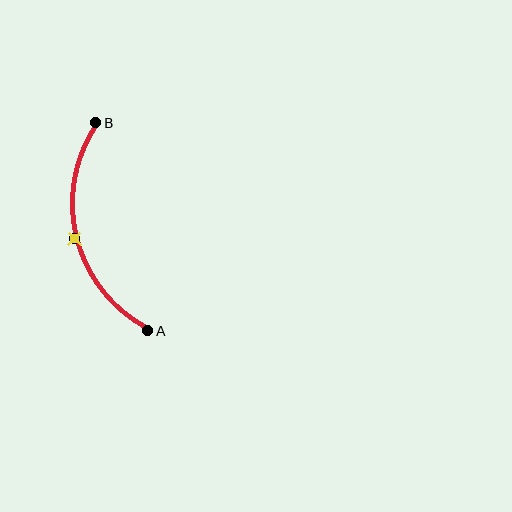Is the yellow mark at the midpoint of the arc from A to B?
Yes. The yellow mark lies on the arc at equal arc-length from both A and B — it is the arc midpoint.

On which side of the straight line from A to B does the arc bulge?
The arc bulges to the left of the straight line connecting A and B.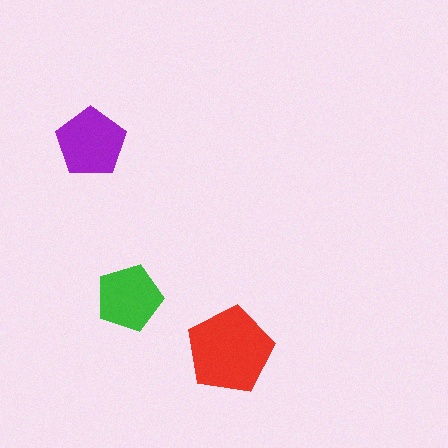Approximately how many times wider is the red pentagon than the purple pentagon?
About 1.5 times wider.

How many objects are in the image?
There are 3 objects in the image.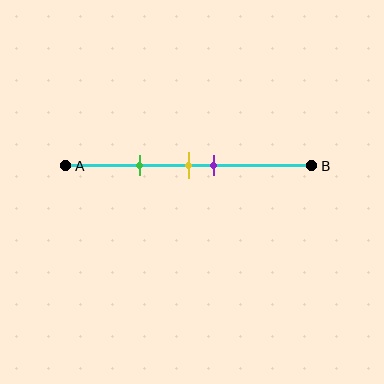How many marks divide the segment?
There are 3 marks dividing the segment.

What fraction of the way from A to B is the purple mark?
The purple mark is approximately 60% (0.6) of the way from A to B.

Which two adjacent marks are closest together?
The yellow and purple marks are the closest adjacent pair.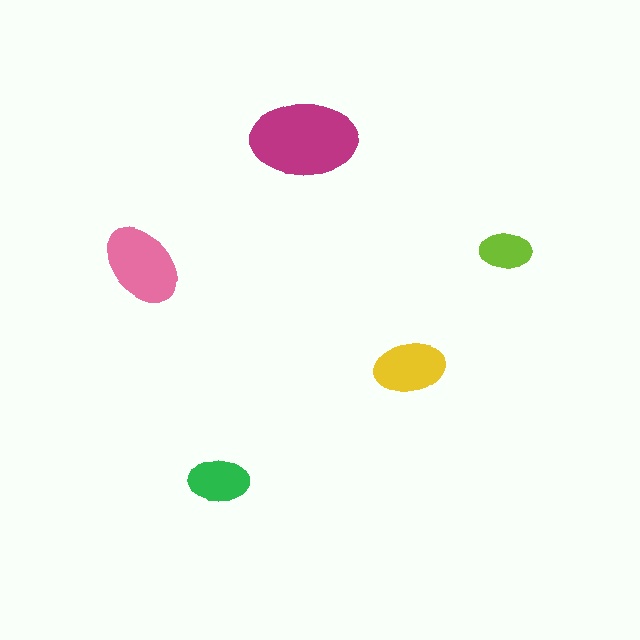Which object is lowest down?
The green ellipse is bottommost.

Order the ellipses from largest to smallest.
the magenta one, the pink one, the yellow one, the green one, the lime one.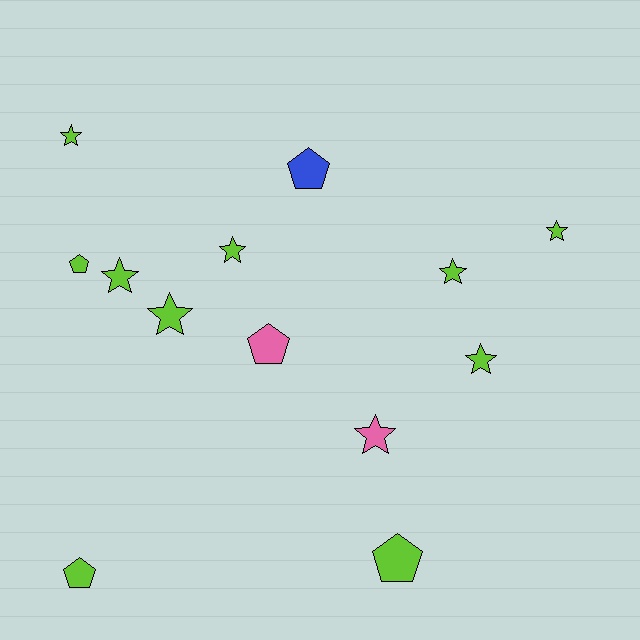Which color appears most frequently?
Lime, with 10 objects.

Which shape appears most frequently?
Star, with 8 objects.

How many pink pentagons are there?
There is 1 pink pentagon.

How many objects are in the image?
There are 13 objects.